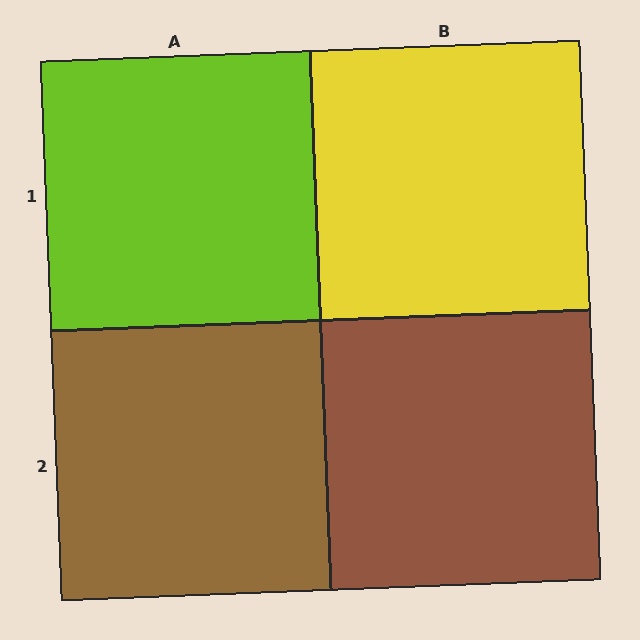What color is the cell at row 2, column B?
Brown.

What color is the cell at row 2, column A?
Brown.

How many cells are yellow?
1 cell is yellow.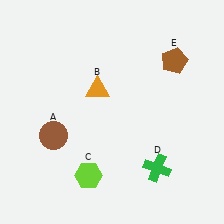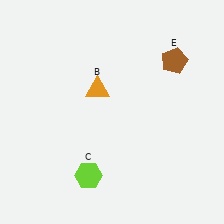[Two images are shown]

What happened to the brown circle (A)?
The brown circle (A) was removed in Image 2. It was in the bottom-left area of Image 1.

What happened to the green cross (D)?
The green cross (D) was removed in Image 2. It was in the bottom-right area of Image 1.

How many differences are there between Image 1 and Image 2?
There are 2 differences between the two images.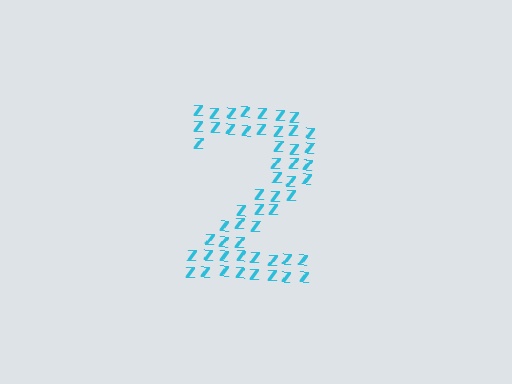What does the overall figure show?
The overall figure shows the digit 2.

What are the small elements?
The small elements are letter Z's.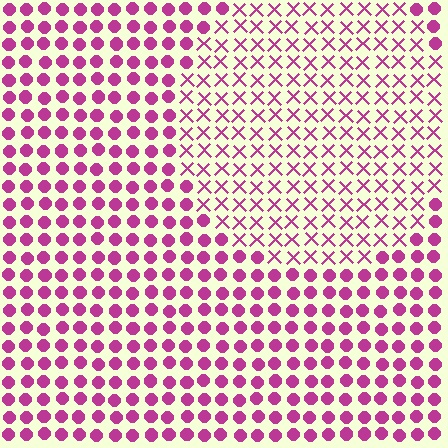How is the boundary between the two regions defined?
The boundary is defined by a change in element shape: X marks inside vs. circles outside. All elements share the same color and spacing.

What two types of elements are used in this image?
The image uses X marks inside the circle region and circles outside it.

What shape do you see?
I see a circle.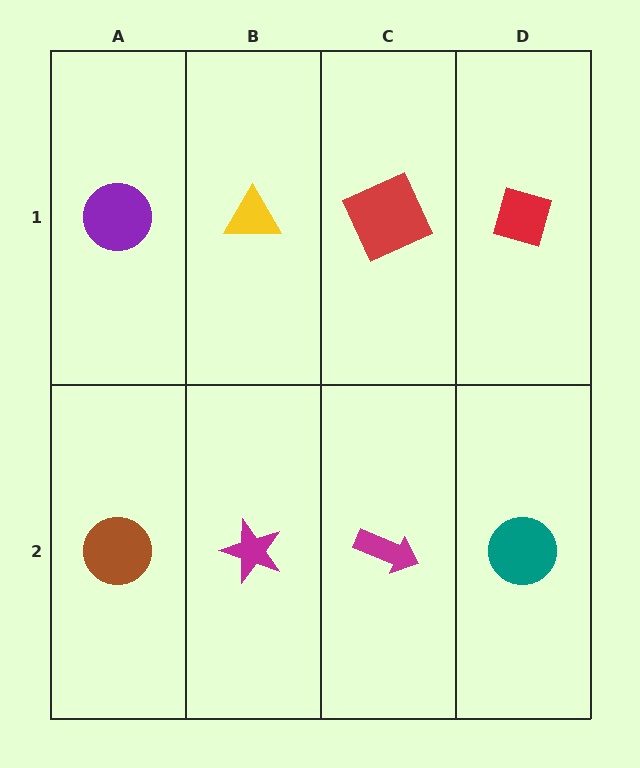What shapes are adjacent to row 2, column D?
A red diamond (row 1, column D), a magenta arrow (row 2, column C).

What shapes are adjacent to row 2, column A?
A purple circle (row 1, column A), a magenta star (row 2, column B).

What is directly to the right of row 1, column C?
A red diamond.